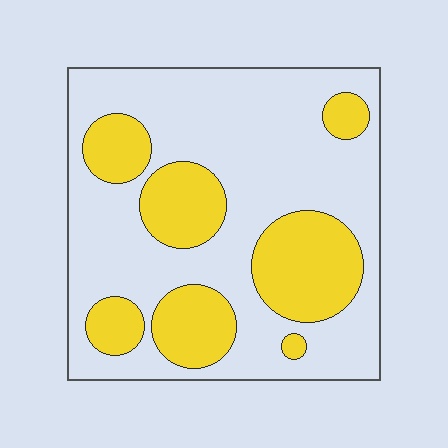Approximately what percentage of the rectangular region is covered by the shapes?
Approximately 30%.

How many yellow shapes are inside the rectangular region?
7.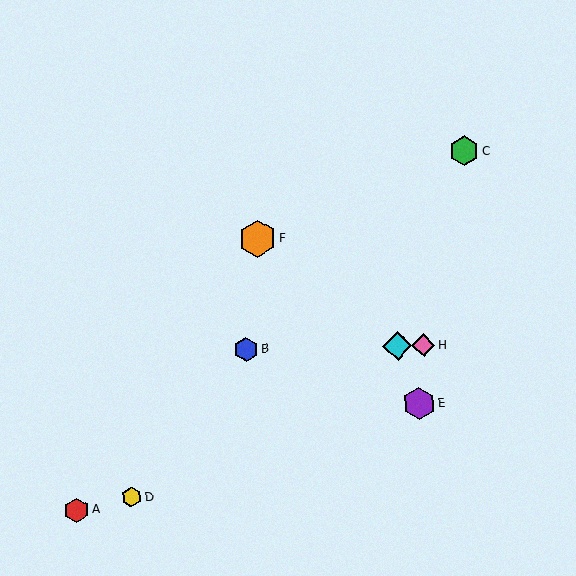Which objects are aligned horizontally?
Objects B, G, H are aligned horizontally.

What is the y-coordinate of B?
Object B is at y≈349.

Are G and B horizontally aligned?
Yes, both are at y≈346.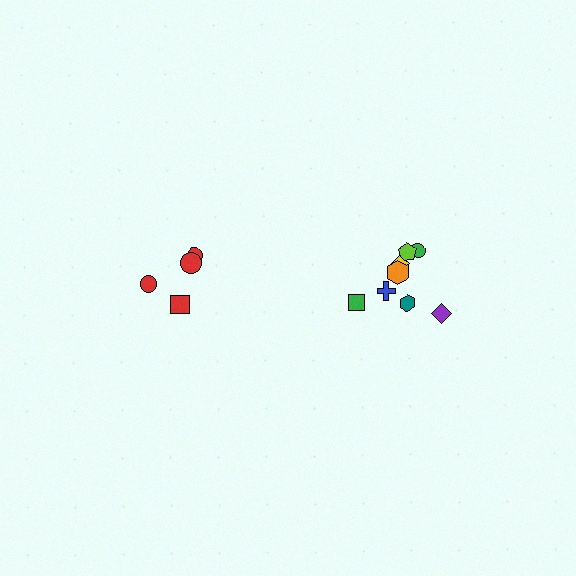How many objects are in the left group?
There are 4 objects.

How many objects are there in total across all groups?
There are 12 objects.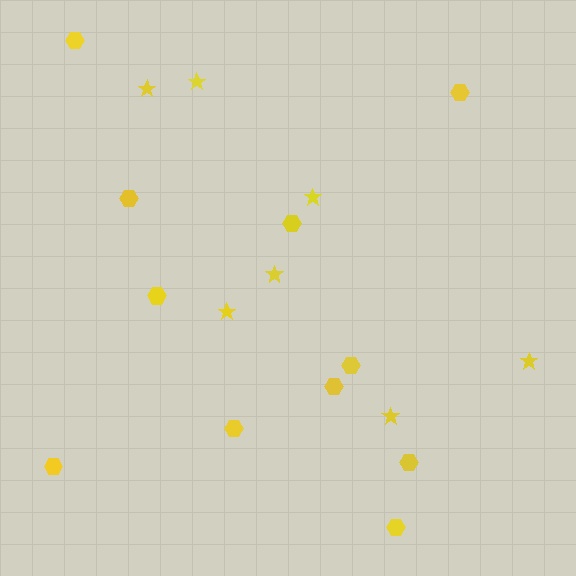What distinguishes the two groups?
There are 2 groups: one group of hexagons (11) and one group of stars (7).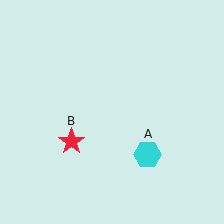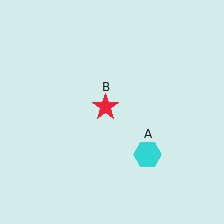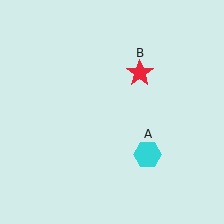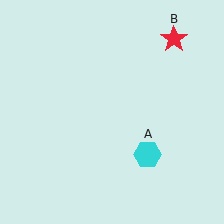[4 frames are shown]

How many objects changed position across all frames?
1 object changed position: red star (object B).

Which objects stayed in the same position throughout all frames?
Cyan hexagon (object A) remained stationary.